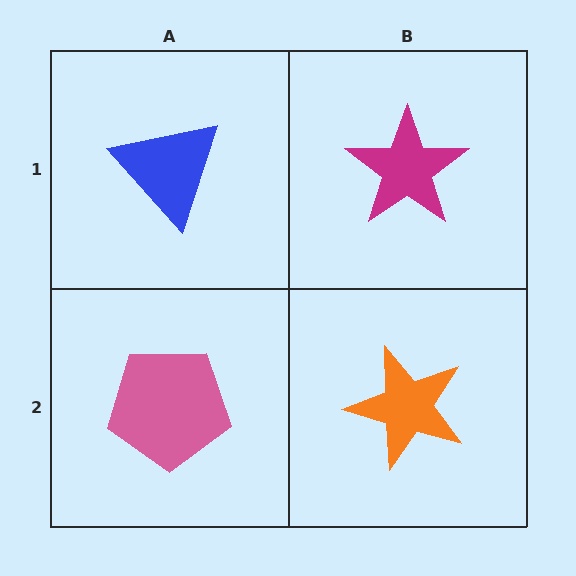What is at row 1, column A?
A blue triangle.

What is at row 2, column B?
An orange star.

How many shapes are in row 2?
2 shapes.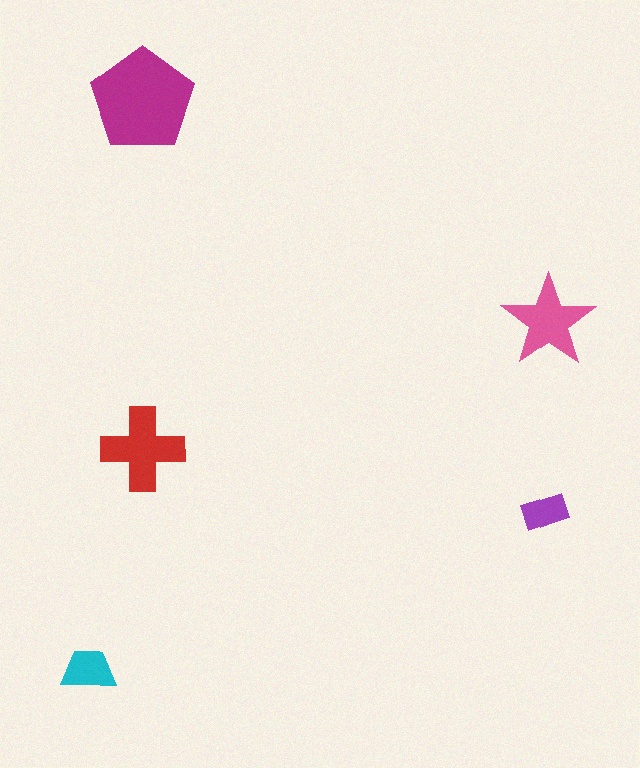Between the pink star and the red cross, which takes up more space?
The red cross.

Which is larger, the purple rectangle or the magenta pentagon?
The magenta pentagon.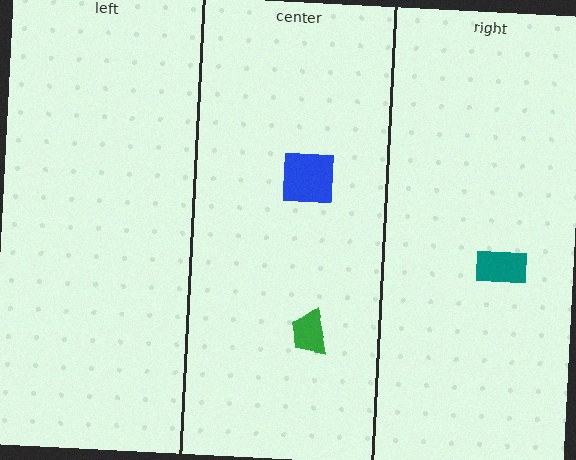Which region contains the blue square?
The center region.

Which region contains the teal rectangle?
The right region.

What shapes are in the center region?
The blue square, the green trapezoid.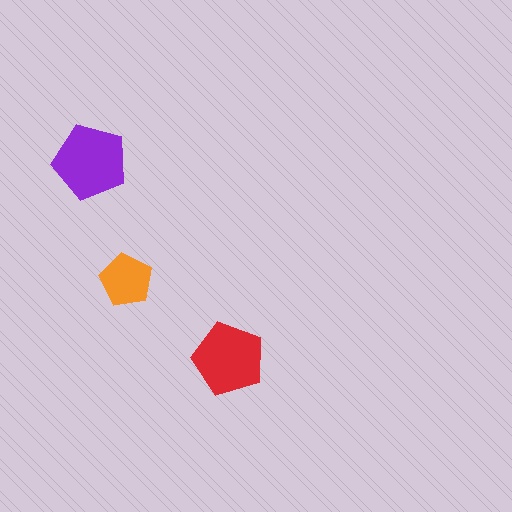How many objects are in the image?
There are 3 objects in the image.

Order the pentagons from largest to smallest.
the purple one, the red one, the orange one.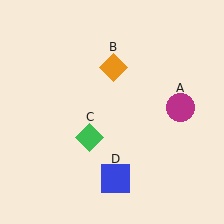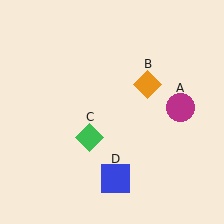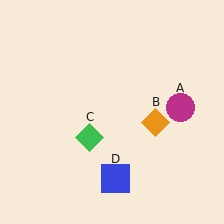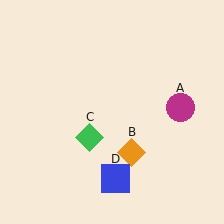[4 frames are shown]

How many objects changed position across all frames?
1 object changed position: orange diamond (object B).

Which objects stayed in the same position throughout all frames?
Magenta circle (object A) and green diamond (object C) and blue square (object D) remained stationary.